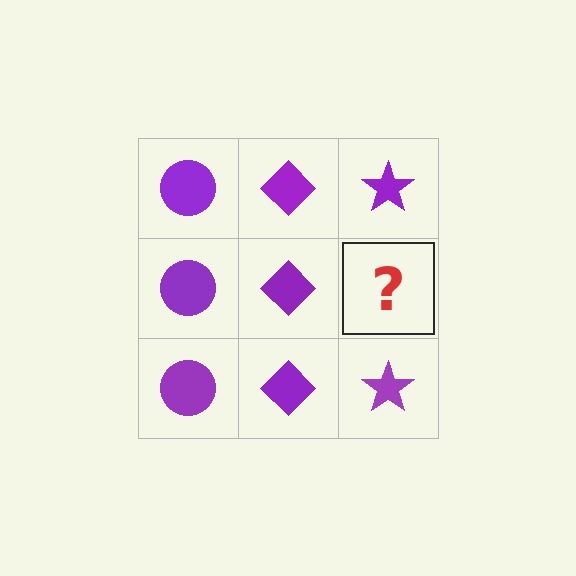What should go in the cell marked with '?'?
The missing cell should contain a purple star.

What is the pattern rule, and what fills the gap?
The rule is that each column has a consistent shape. The gap should be filled with a purple star.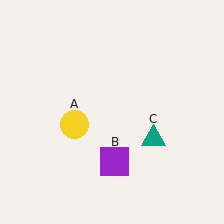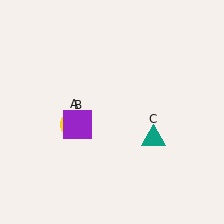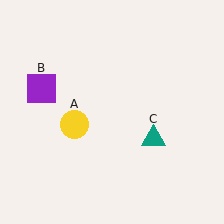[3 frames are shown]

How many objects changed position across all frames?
1 object changed position: purple square (object B).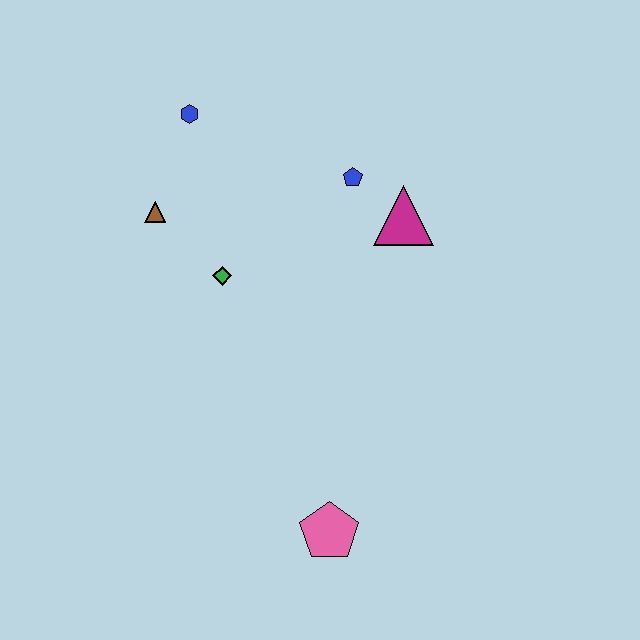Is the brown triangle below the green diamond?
No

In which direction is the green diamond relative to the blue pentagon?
The green diamond is to the left of the blue pentagon.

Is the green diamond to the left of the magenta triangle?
Yes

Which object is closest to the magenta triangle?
The blue pentagon is closest to the magenta triangle.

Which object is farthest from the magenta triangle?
The pink pentagon is farthest from the magenta triangle.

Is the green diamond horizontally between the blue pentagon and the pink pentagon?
No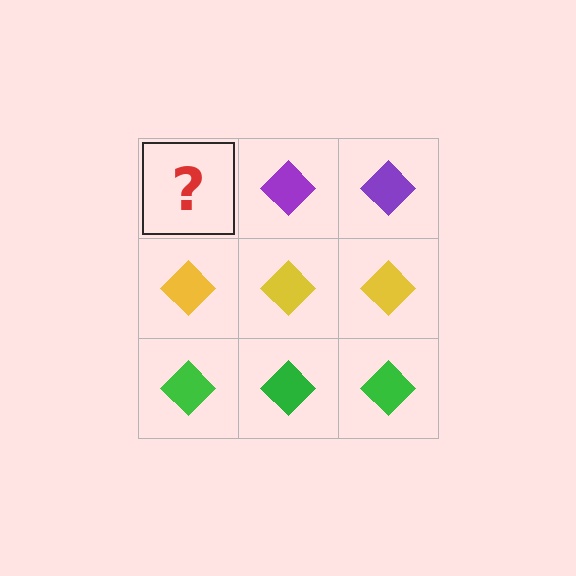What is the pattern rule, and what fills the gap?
The rule is that each row has a consistent color. The gap should be filled with a purple diamond.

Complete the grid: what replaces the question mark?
The question mark should be replaced with a purple diamond.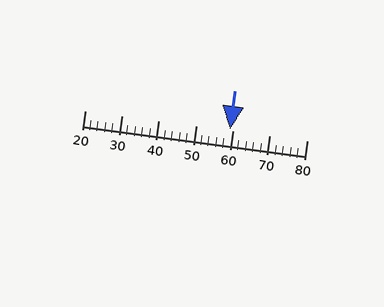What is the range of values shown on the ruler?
The ruler shows values from 20 to 80.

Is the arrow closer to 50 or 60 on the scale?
The arrow is closer to 60.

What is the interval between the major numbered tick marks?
The major tick marks are spaced 10 units apart.